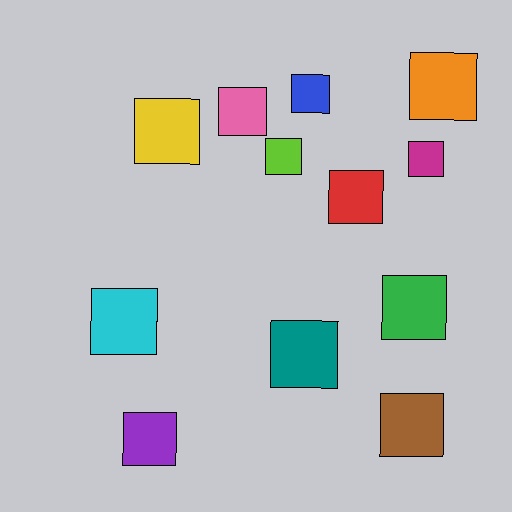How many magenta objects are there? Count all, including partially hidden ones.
There is 1 magenta object.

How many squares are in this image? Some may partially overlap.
There are 12 squares.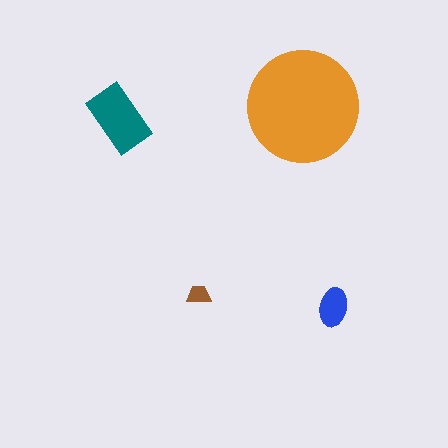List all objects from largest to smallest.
The orange circle, the teal rectangle, the blue ellipse, the brown trapezoid.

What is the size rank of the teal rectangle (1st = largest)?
2nd.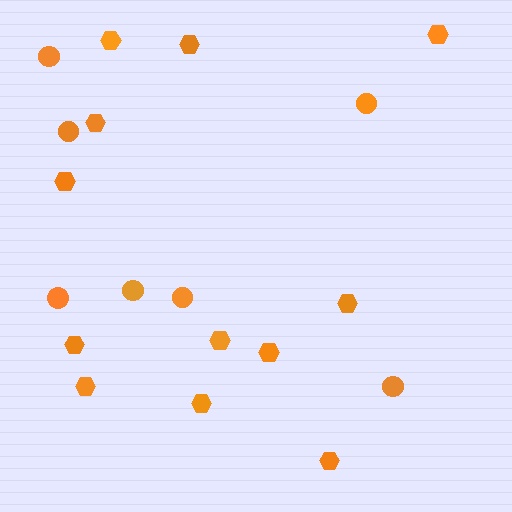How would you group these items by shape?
There are 2 groups: one group of hexagons (12) and one group of circles (7).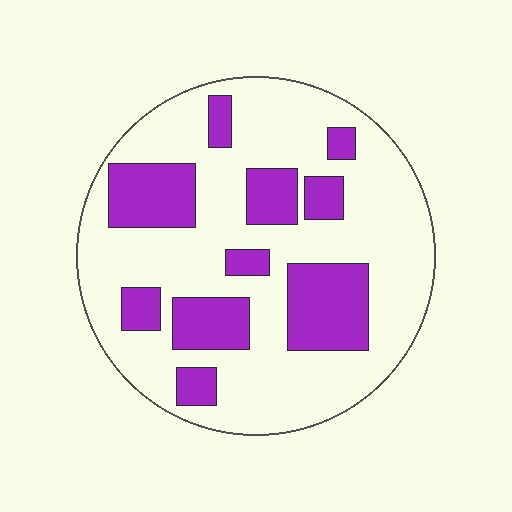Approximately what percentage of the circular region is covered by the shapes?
Approximately 30%.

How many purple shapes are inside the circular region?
10.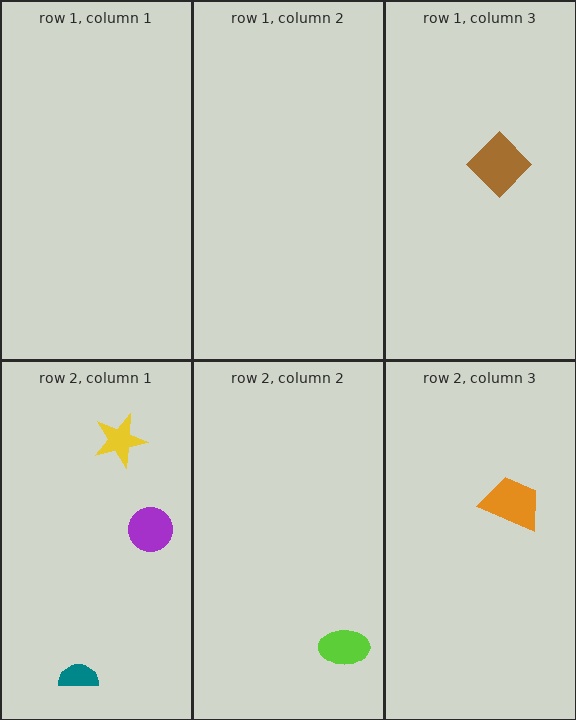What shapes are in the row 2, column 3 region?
The orange trapezoid.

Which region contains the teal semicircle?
The row 2, column 1 region.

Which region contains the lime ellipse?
The row 2, column 2 region.